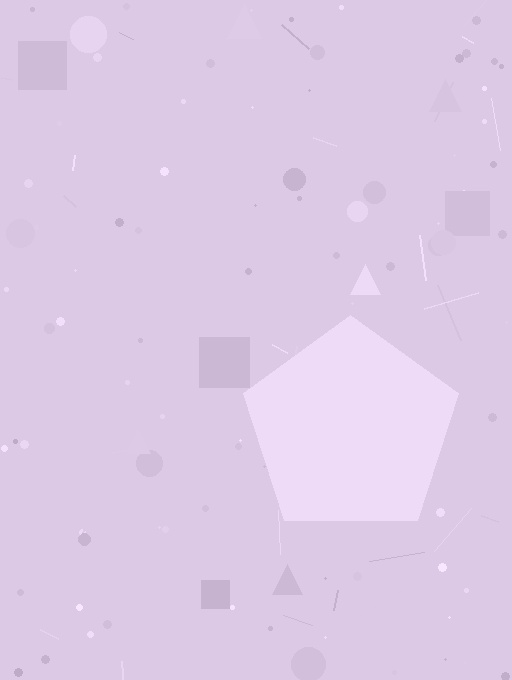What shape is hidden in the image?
A pentagon is hidden in the image.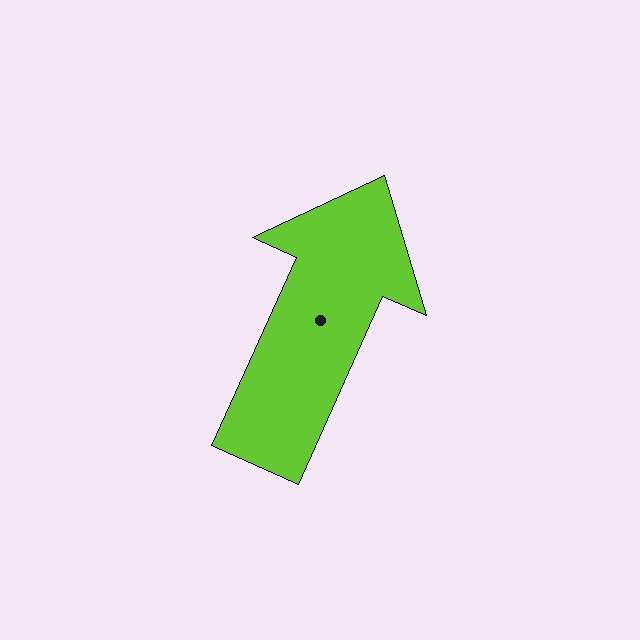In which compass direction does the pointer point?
Northeast.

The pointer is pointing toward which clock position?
Roughly 1 o'clock.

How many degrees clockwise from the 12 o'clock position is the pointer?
Approximately 24 degrees.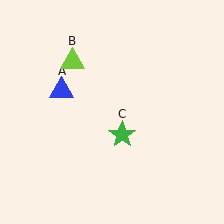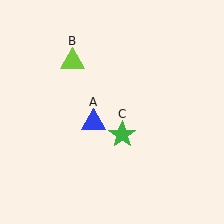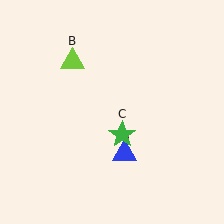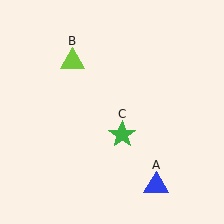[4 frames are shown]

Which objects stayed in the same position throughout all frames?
Lime triangle (object B) and green star (object C) remained stationary.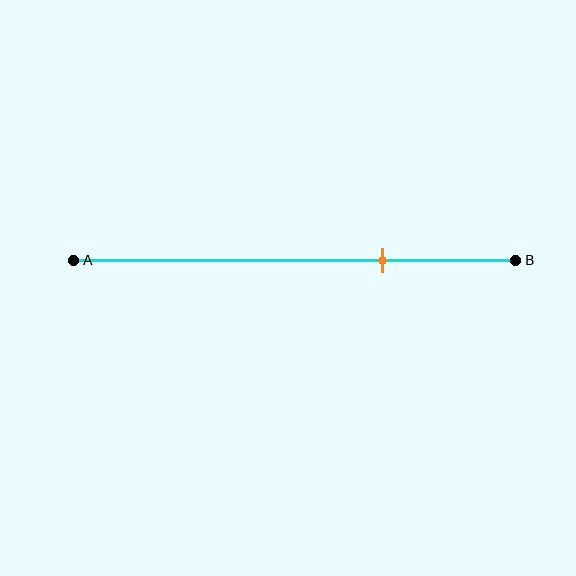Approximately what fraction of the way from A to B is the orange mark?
The orange mark is approximately 70% of the way from A to B.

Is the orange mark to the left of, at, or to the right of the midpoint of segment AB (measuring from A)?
The orange mark is to the right of the midpoint of segment AB.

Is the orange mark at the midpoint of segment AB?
No, the mark is at about 70% from A, not at the 50% midpoint.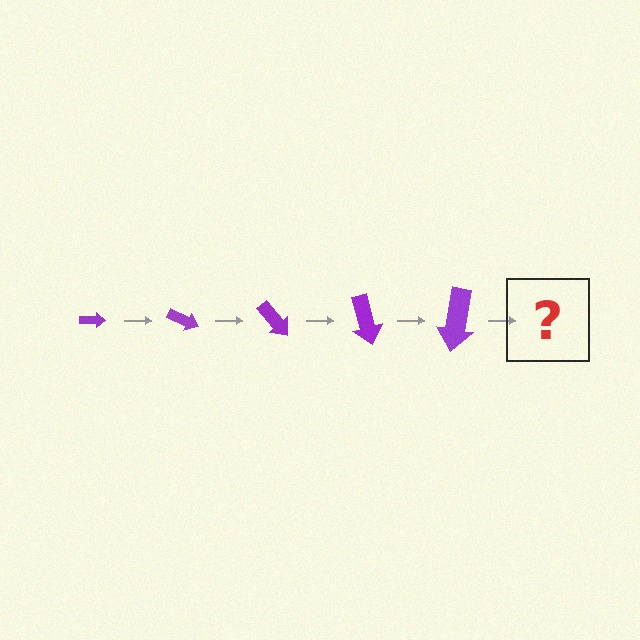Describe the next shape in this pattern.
It should be an arrow, larger than the previous one and rotated 125 degrees from the start.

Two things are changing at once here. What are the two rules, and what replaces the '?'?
The two rules are that the arrow grows larger each step and it rotates 25 degrees each step. The '?' should be an arrow, larger than the previous one and rotated 125 degrees from the start.